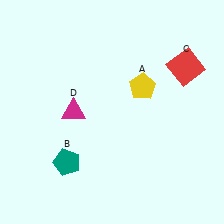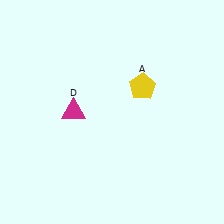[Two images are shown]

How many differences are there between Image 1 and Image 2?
There are 2 differences between the two images.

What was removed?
The teal pentagon (B), the red square (C) were removed in Image 2.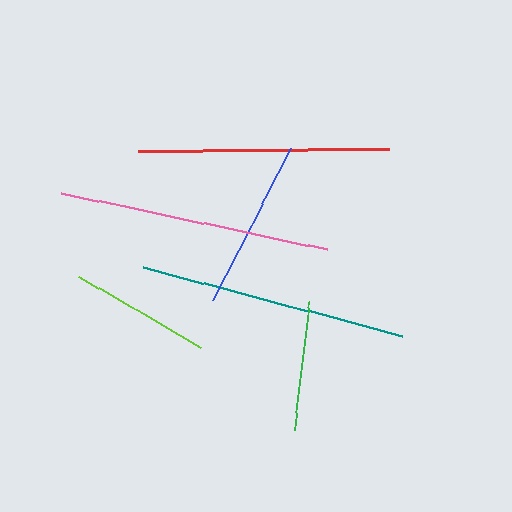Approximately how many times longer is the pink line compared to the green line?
The pink line is approximately 2.1 times the length of the green line.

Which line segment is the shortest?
The green line is the shortest at approximately 128 pixels.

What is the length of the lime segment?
The lime segment is approximately 141 pixels long.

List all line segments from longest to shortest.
From longest to shortest: pink, teal, red, blue, lime, green.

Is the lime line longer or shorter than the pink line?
The pink line is longer than the lime line.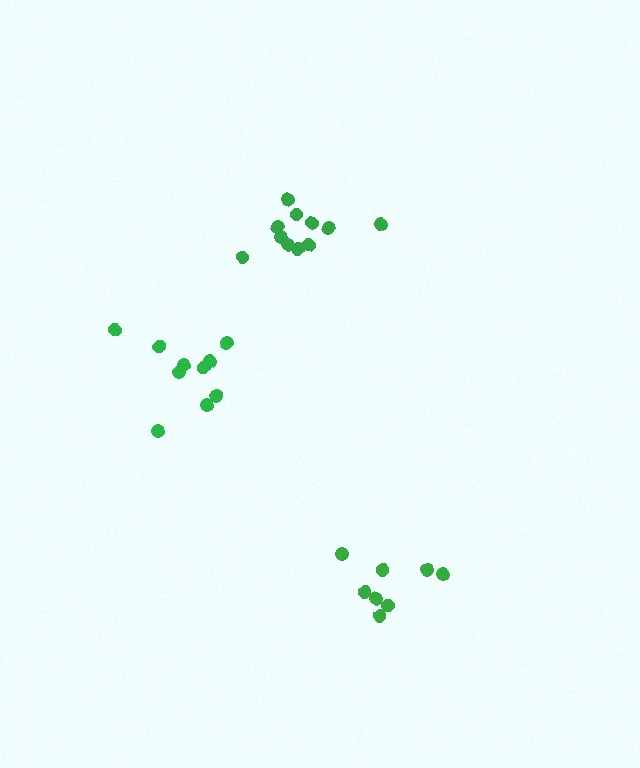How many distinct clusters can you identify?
There are 3 distinct clusters.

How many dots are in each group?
Group 1: 10 dots, Group 2: 8 dots, Group 3: 11 dots (29 total).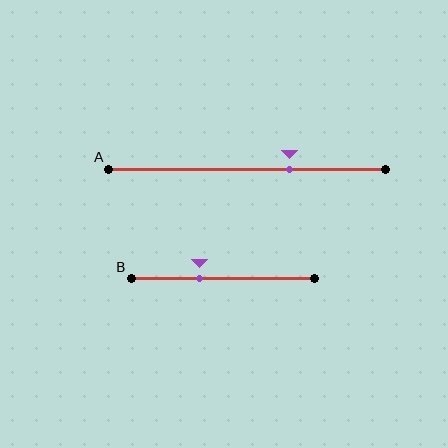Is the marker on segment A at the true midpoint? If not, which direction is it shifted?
No, the marker on segment A is shifted to the right by about 16% of the segment length.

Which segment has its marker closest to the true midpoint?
Segment B has its marker closest to the true midpoint.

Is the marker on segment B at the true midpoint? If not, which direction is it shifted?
No, the marker on segment B is shifted to the left by about 13% of the segment length.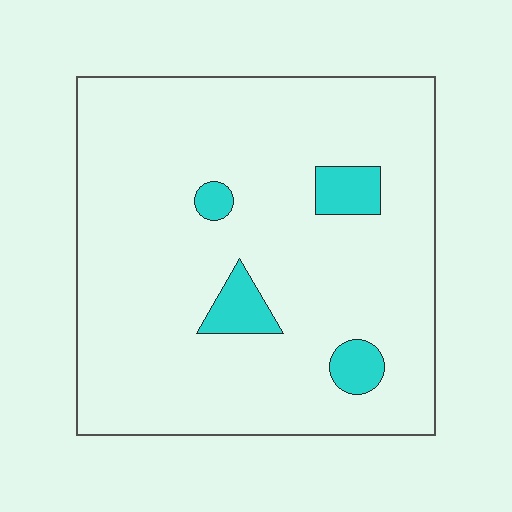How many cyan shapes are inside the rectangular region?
4.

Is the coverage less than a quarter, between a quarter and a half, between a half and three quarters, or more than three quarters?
Less than a quarter.